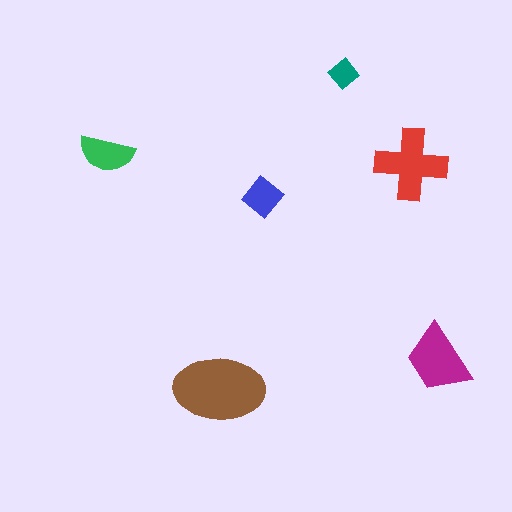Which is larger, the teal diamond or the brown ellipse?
The brown ellipse.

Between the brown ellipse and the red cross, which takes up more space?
The brown ellipse.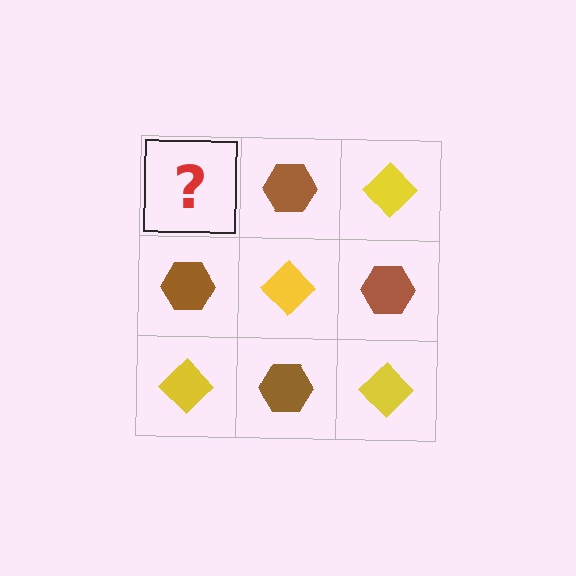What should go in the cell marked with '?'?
The missing cell should contain a yellow diamond.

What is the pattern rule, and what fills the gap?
The rule is that it alternates yellow diamond and brown hexagon in a checkerboard pattern. The gap should be filled with a yellow diamond.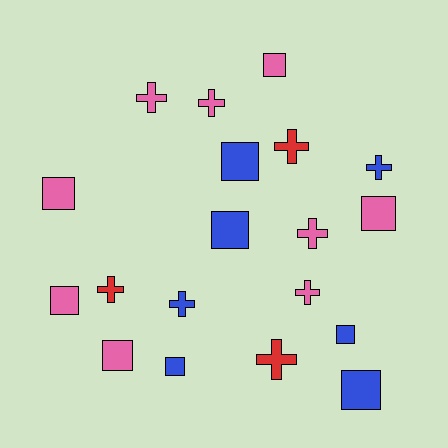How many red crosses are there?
There are 3 red crosses.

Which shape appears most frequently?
Square, with 10 objects.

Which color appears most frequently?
Pink, with 9 objects.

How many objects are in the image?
There are 19 objects.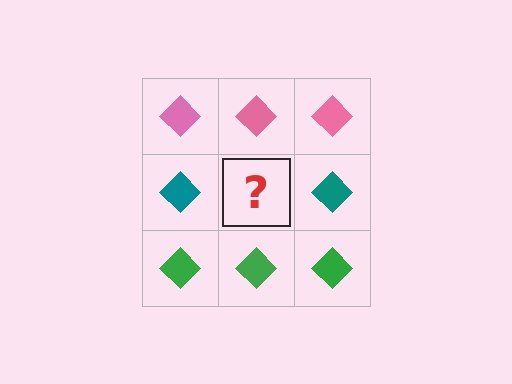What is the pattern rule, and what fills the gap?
The rule is that each row has a consistent color. The gap should be filled with a teal diamond.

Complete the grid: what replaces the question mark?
The question mark should be replaced with a teal diamond.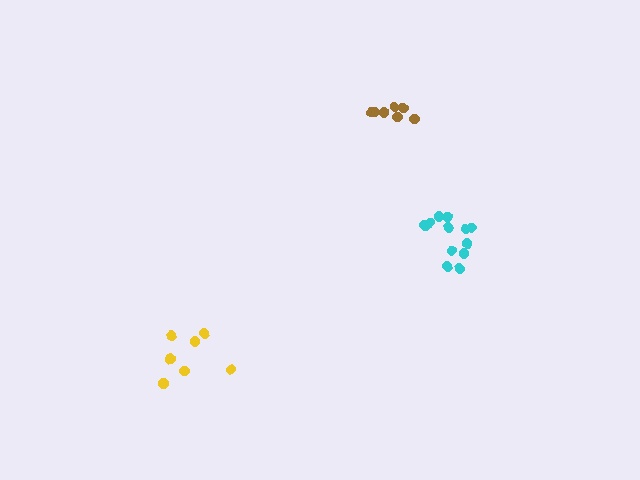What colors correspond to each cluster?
The clusters are colored: yellow, cyan, brown.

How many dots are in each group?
Group 1: 7 dots, Group 2: 12 dots, Group 3: 7 dots (26 total).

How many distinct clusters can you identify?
There are 3 distinct clusters.